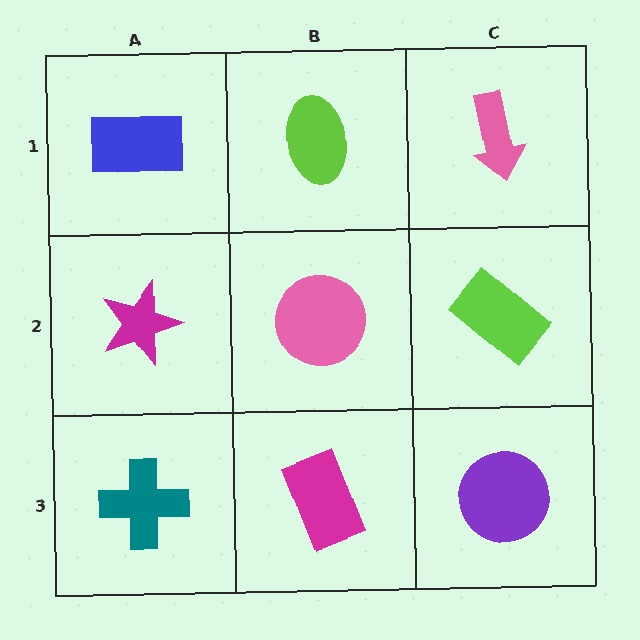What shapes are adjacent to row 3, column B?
A pink circle (row 2, column B), a teal cross (row 3, column A), a purple circle (row 3, column C).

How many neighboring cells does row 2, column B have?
4.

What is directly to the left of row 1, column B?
A blue rectangle.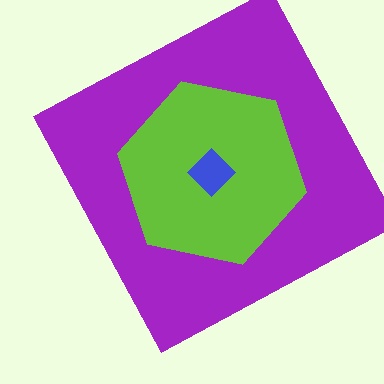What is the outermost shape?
The purple square.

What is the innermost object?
The blue diamond.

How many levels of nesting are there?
3.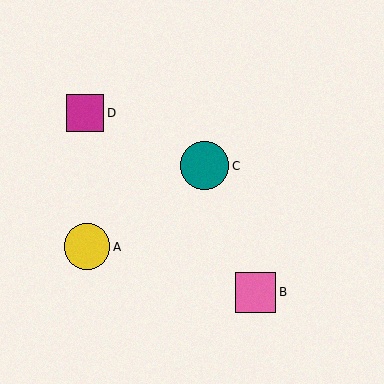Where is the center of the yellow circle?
The center of the yellow circle is at (87, 247).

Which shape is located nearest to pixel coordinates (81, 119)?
The magenta square (labeled D) at (85, 113) is nearest to that location.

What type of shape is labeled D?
Shape D is a magenta square.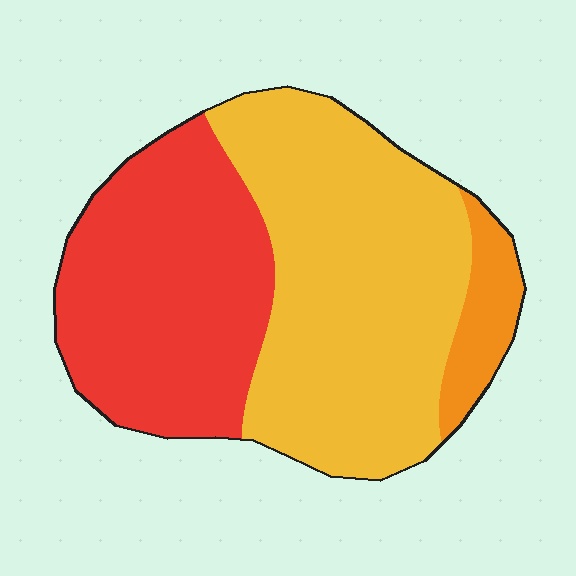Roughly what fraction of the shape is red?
Red covers roughly 40% of the shape.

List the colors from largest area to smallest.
From largest to smallest: yellow, red, orange.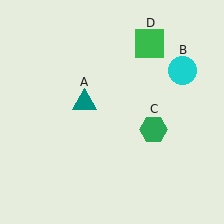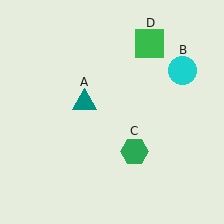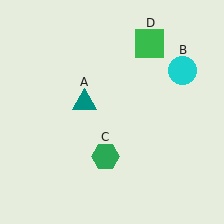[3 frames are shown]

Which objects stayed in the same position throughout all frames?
Teal triangle (object A) and cyan circle (object B) and green square (object D) remained stationary.